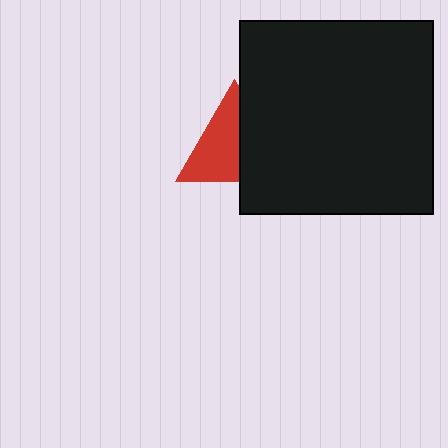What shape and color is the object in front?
The object in front is a black square.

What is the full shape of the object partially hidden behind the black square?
The partially hidden object is a red triangle.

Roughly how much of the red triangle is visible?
About half of it is visible (roughly 58%).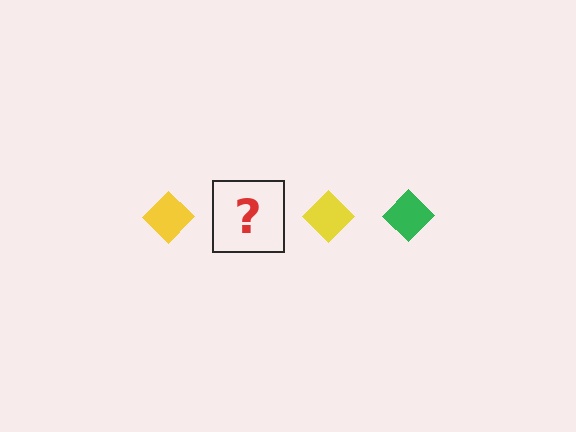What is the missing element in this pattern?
The missing element is a green diamond.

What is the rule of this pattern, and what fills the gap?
The rule is that the pattern cycles through yellow, green diamonds. The gap should be filled with a green diamond.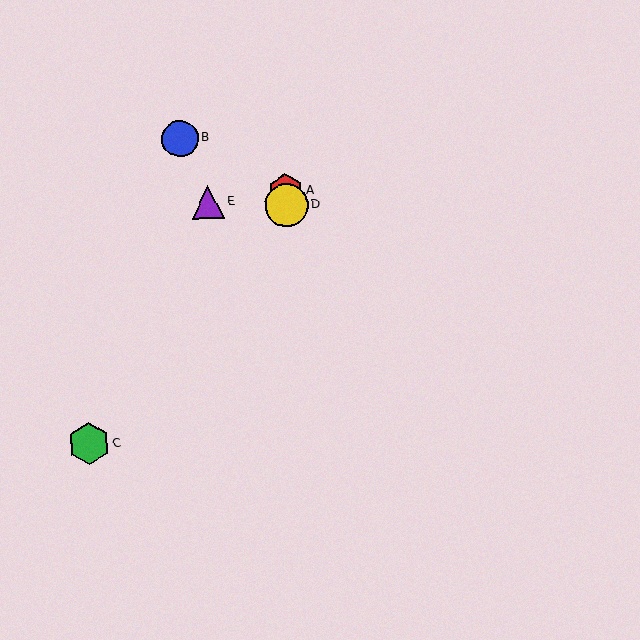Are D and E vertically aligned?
No, D is at x≈286 and E is at x≈208.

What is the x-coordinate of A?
Object A is at x≈286.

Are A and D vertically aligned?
Yes, both are at x≈286.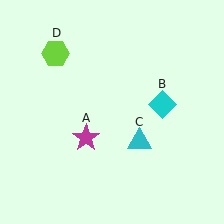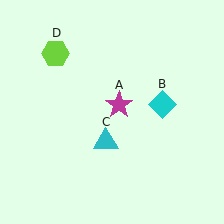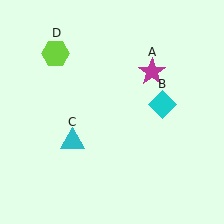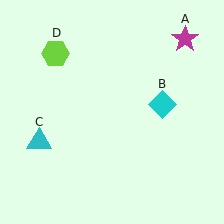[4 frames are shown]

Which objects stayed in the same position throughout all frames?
Cyan diamond (object B) and lime hexagon (object D) remained stationary.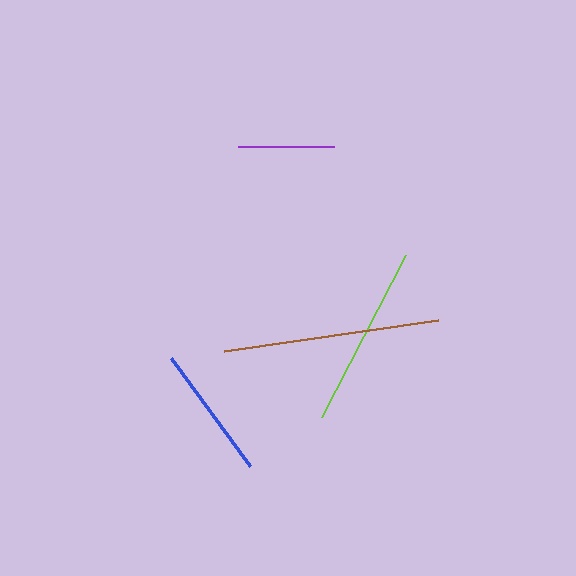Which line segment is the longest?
The brown line is the longest at approximately 216 pixels.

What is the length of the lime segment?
The lime segment is approximately 183 pixels long.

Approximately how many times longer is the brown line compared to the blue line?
The brown line is approximately 1.6 times the length of the blue line.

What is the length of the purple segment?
The purple segment is approximately 96 pixels long.